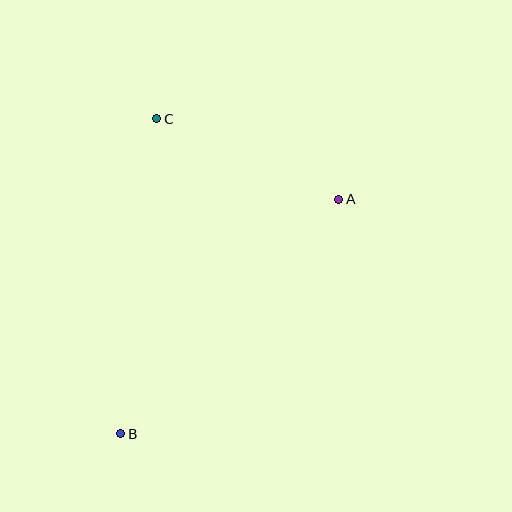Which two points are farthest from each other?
Points A and B are farthest from each other.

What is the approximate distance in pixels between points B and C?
The distance between B and C is approximately 317 pixels.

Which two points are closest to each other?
Points A and C are closest to each other.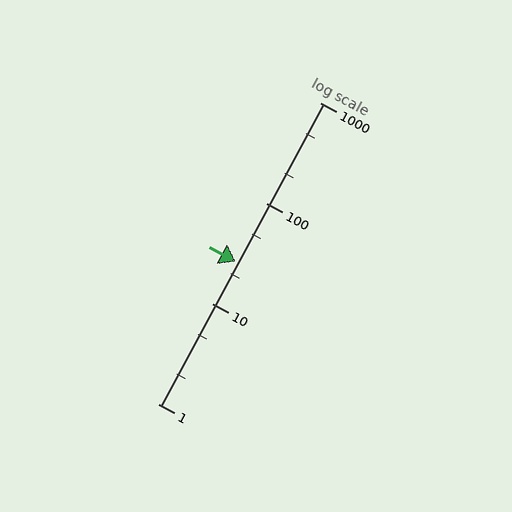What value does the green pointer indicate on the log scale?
The pointer indicates approximately 26.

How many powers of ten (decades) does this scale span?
The scale spans 3 decades, from 1 to 1000.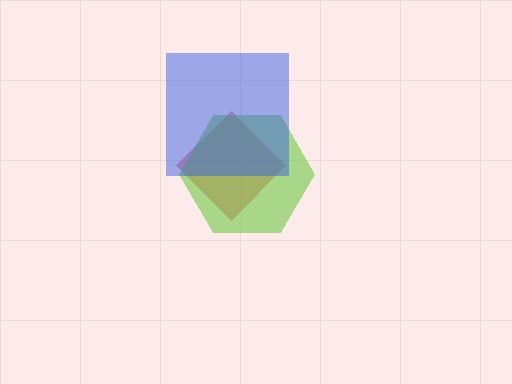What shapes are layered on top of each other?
The layered shapes are: a red diamond, a lime hexagon, a blue square.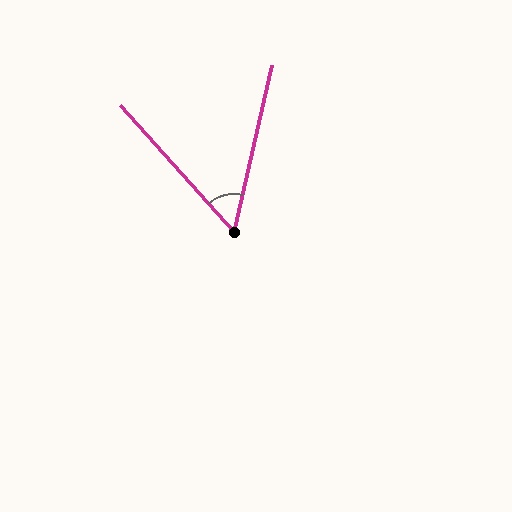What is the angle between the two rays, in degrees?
Approximately 55 degrees.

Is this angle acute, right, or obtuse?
It is acute.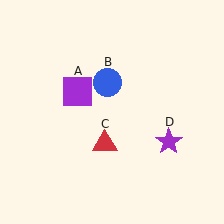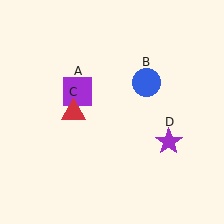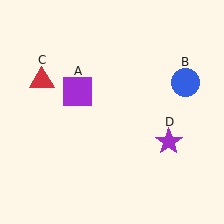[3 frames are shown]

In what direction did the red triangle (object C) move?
The red triangle (object C) moved up and to the left.